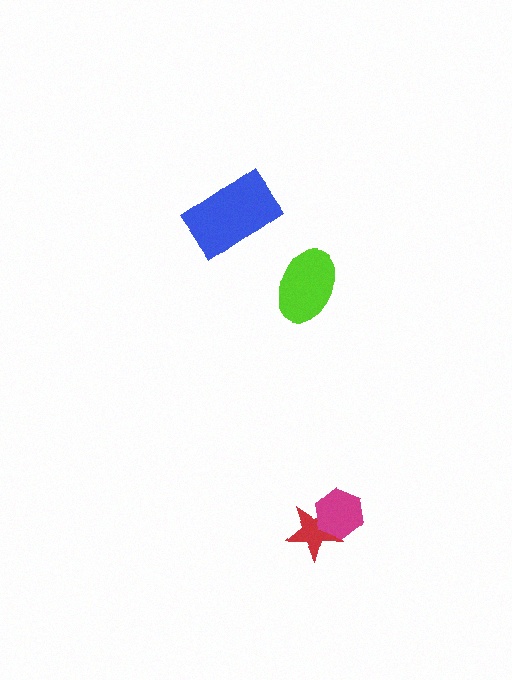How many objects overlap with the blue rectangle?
0 objects overlap with the blue rectangle.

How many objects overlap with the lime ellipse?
0 objects overlap with the lime ellipse.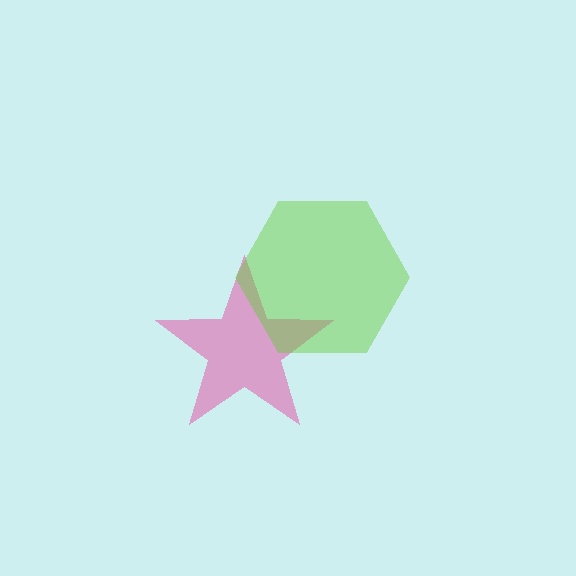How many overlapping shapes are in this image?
There are 2 overlapping shapes in the image.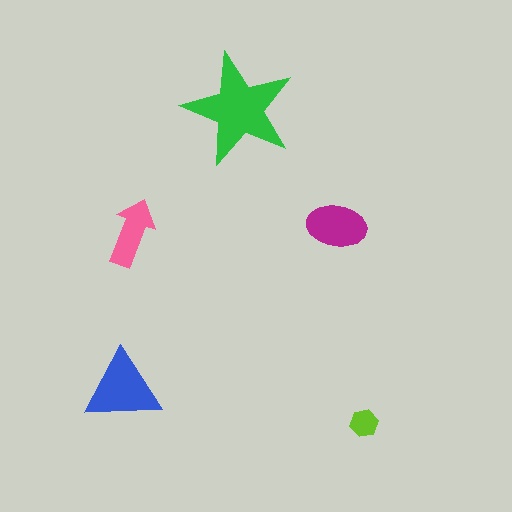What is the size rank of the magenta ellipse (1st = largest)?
3rd.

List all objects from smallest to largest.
The lime hexagon, the pink arrow, the magenta ellipse, the blue triangle, the green star.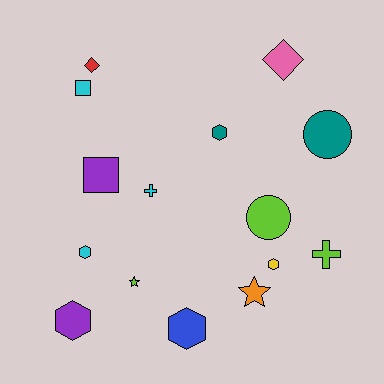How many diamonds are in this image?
There are 2 diamonds.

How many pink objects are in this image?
There is 1 pink object.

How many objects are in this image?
There are 15 objects.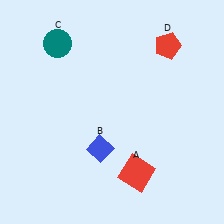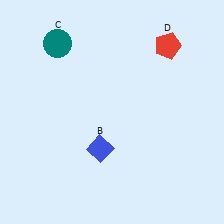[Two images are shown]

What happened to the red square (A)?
The red square (A) was removed in Image 2. It was in the bottom-right area of Image 1.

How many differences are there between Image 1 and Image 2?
There is 1 difference between the two images.